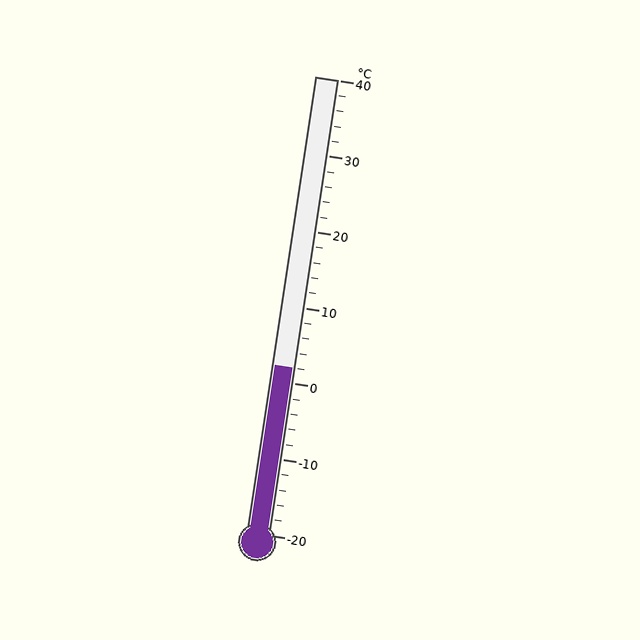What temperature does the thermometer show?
The thermometer shows approximately 2°C.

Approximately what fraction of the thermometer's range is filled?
The thermometer is filled to approximately 35% of its range.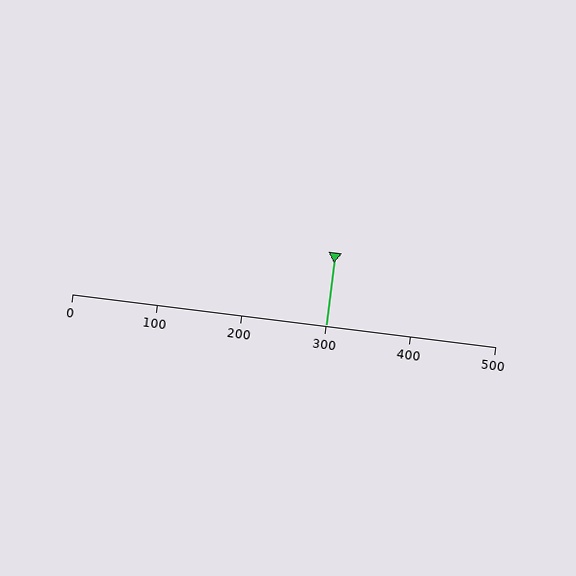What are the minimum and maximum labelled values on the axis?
The axis runs from 0 to 500.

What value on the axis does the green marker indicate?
The marker indicates approximately 300.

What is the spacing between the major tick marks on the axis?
The major ticks are spaced 100 apart.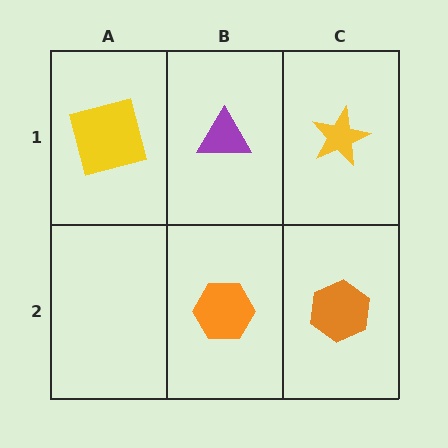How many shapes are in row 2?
2 shapes.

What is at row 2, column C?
An orange hexagon.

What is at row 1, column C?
A yellow star.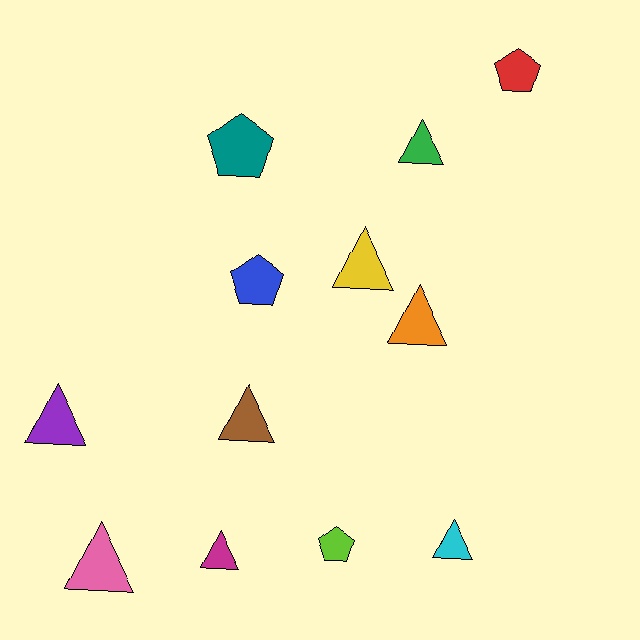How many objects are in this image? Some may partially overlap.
There are 12 objects.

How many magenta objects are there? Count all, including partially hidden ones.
There is 1 magenta object.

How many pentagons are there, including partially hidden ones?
There are 4 pentagons.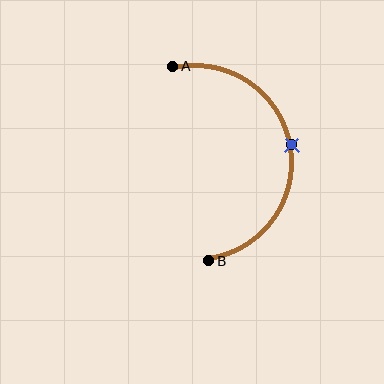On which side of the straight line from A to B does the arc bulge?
The arc bulges to the right of the straight line connecting A and B.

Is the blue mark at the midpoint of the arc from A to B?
Yes. The blue mark lies on the arc at equal arc-length from both A and B — it is the arc midpoint.